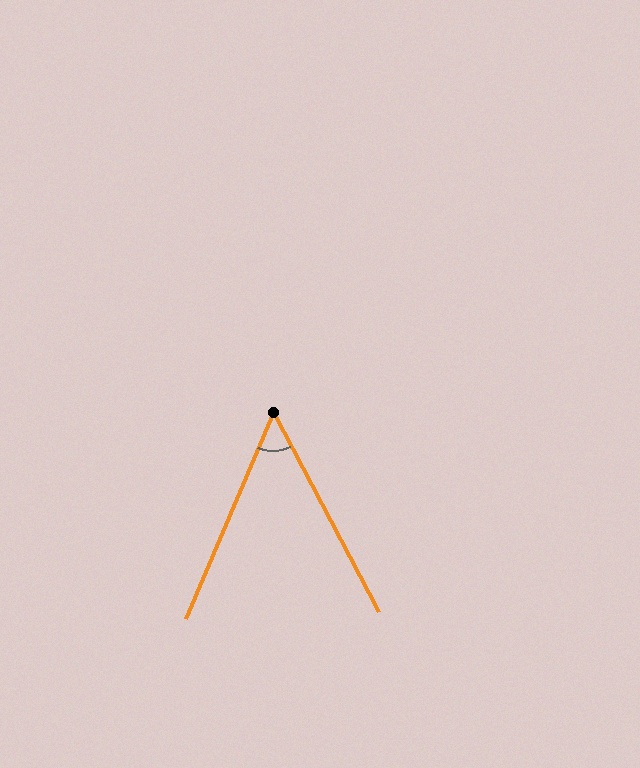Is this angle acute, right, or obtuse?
It is acute.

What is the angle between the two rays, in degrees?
Approximately 51 degrees.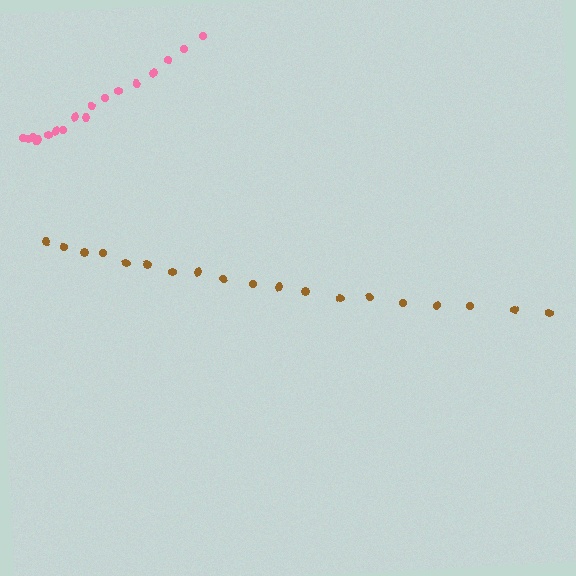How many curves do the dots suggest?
There are 2 distinct paths.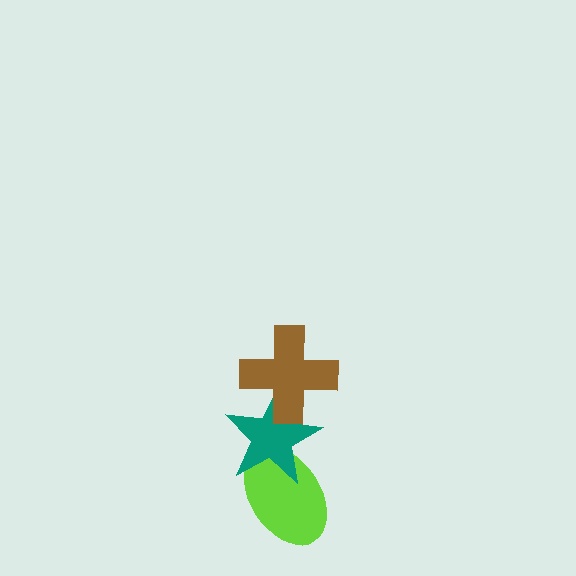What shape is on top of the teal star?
The brown cross is on top of the teal star.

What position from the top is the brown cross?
The brown cross is 1st from the top.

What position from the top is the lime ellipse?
The lime ellipse is 3rd from the top.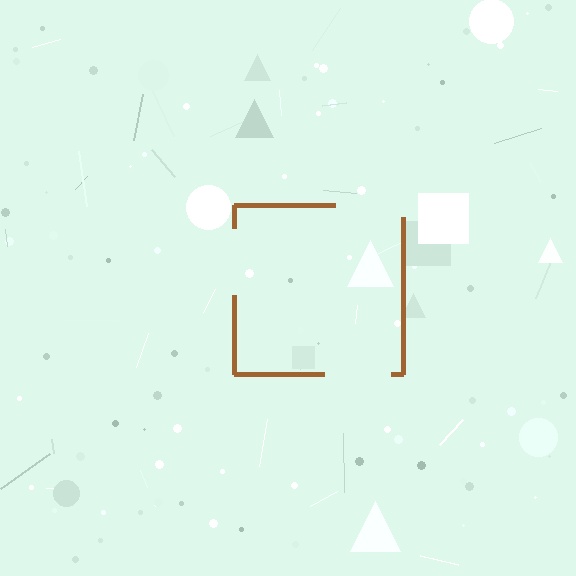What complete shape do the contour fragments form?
The contour fragments form a square.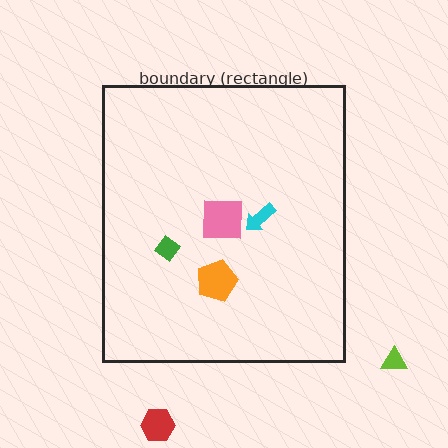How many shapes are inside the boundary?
4 inside, 2 outside.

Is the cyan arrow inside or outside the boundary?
Inside.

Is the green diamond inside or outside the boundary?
Inside.